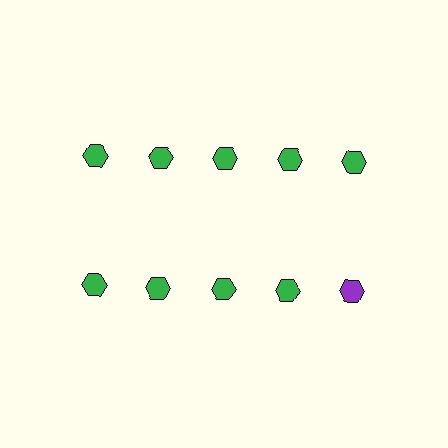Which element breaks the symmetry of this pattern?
The purple hexagon in the second row, rightmost column breaks the symmetry. All other shapes are green hexagons.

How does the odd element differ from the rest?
It has a different color: purple instead of green.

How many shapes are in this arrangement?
There are 10 shapes arranged in a grid pattern.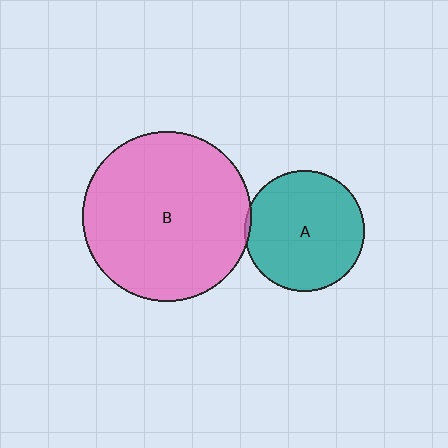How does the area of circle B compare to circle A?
Approximately 2.0 times.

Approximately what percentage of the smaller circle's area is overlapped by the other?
Approximately 5%.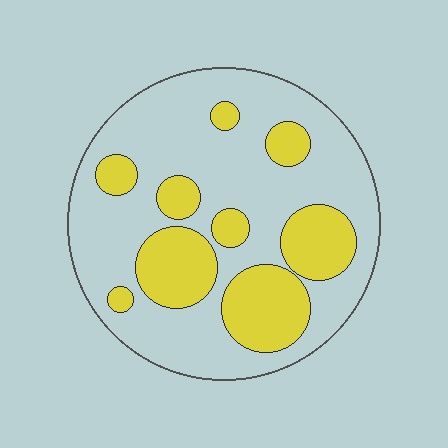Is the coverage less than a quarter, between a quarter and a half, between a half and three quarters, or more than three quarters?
Between a quarter and a half.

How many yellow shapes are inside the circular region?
9.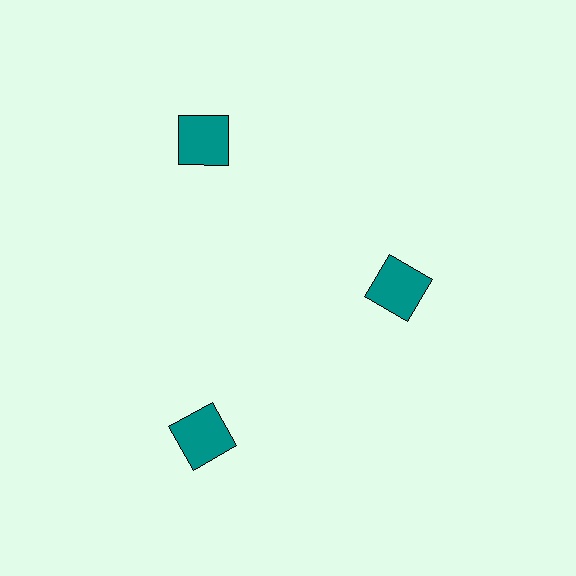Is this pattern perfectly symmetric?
No. The 3 teal squares are arranged in a ring, but one element near the 3 o'clock position is pulled inward toward the center, breaking the 3-fold rotational symmetry.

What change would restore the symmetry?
The symmetry would be restored by moving it outward, back onto the ring so that all 3 squares sit at equal angles and equal distance from the center.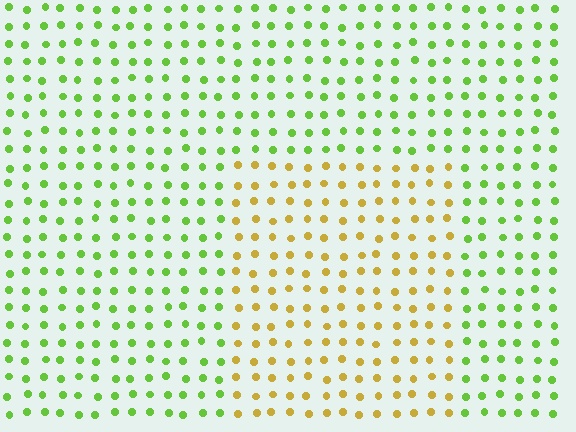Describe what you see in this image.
The image is filled with small lime elements in a uniform arrangement. A rectangle-shaped region is visible where the elements are tinted to a slightly different hue, forming a subtle color boundary.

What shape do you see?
I see a rectangle.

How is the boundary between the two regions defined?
The boundary is defined purely by a slight shift in hue (about 53 degrees). Spacing, size, and orientation are identical on both sides.